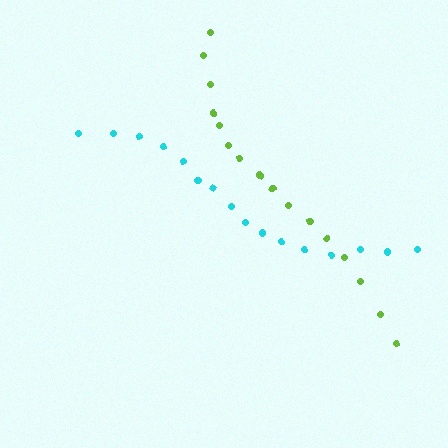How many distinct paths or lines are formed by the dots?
There are 2 distinct paths.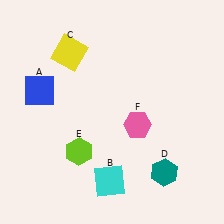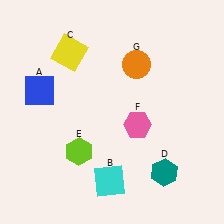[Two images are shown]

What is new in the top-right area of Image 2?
An orange circle (G) was added in the top-right area of Image 2.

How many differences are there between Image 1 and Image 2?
There is 1 difference between the two images.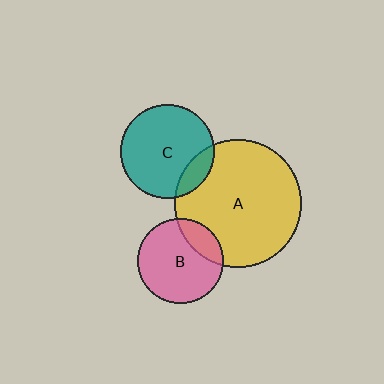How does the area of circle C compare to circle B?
Approximately 1.2 times.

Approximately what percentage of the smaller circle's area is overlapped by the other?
Approximately 15%.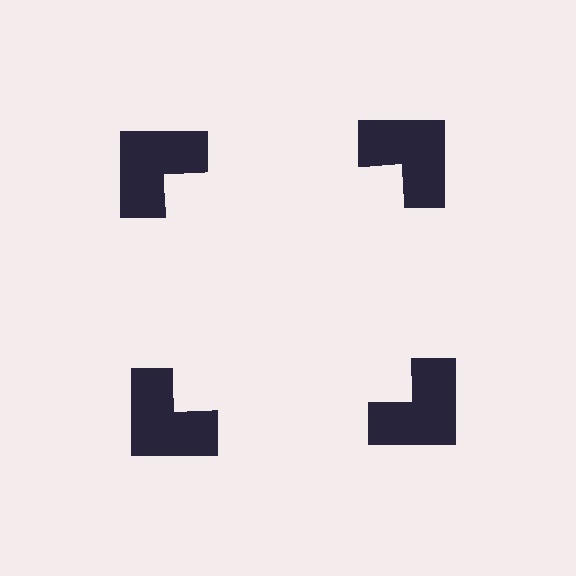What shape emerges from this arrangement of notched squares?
An illusory square — its edges are inferred from the aligned wedge cuts in the notched squares, not physically drawn.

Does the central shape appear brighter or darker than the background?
It typically appears slightly brighter than the background, even though no actual brightness change is drawn.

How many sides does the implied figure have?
4 sides.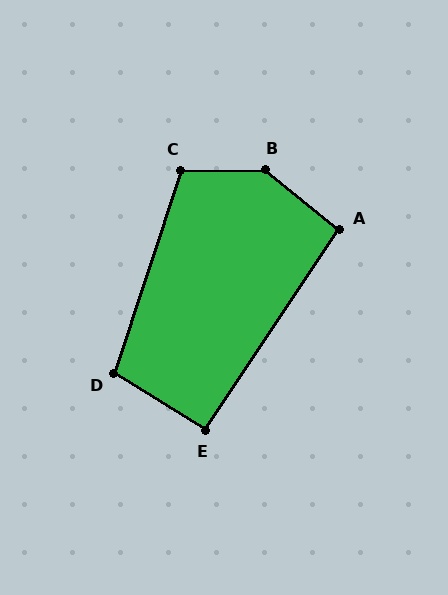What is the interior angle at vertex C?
Approximately 109 degrees (obtuse).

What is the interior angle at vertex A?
Approximately 95 degrees (approximately right).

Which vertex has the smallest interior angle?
E, at approximately 92 degrees.